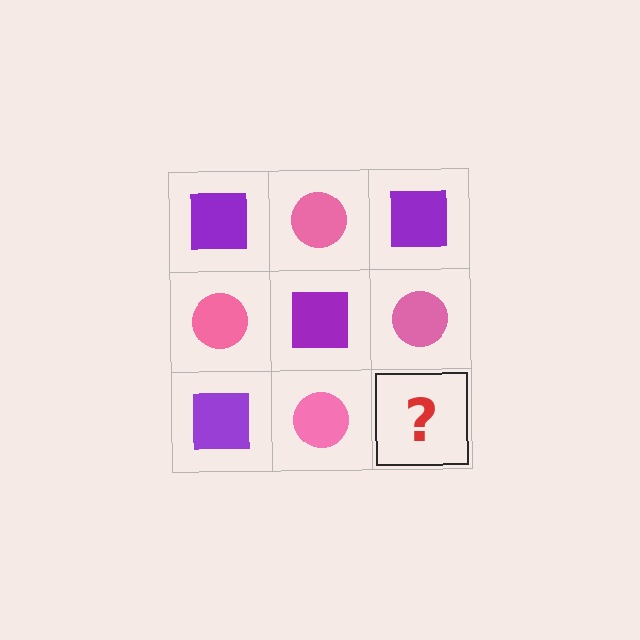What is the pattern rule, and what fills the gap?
The rule is that it alternates purple square and pink circle in a checkerboard pattern. The gap should be filled with a purple square.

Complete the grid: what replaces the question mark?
The question mark should be replaced with a purple square.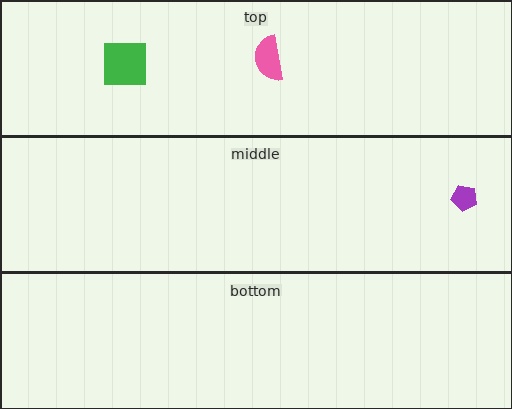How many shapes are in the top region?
2.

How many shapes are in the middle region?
1.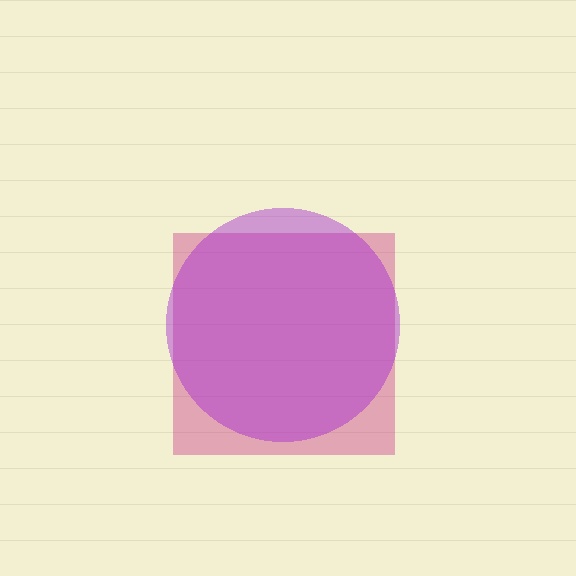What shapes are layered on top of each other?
The layered shapes are: a magenta square, a purple circle.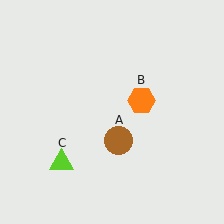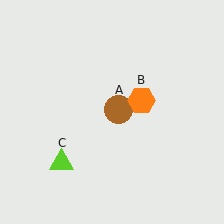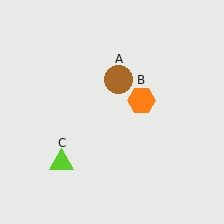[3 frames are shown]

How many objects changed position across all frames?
1 object changed position: brown circle (object A).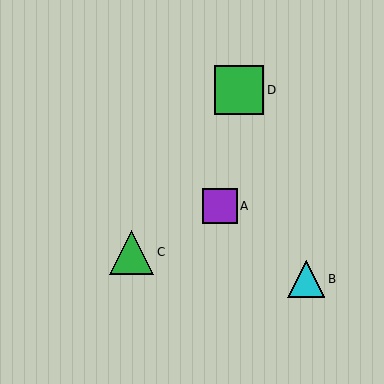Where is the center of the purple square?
The center of the purple square is at (220, 206).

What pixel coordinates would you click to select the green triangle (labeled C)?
Click at (132, 252) to select the green triangle C.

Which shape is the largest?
The green square (labeled D) is the largest.